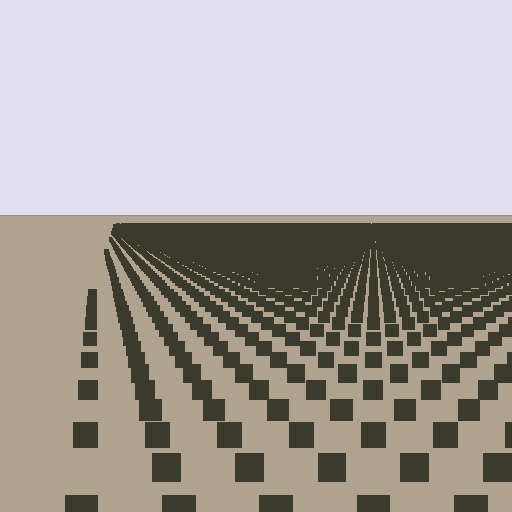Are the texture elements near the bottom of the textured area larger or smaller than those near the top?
Larger. Near the bottom, elements are closer to the viewer and appear at a bigger on-screen size.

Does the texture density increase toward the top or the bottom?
Density increases toward the top.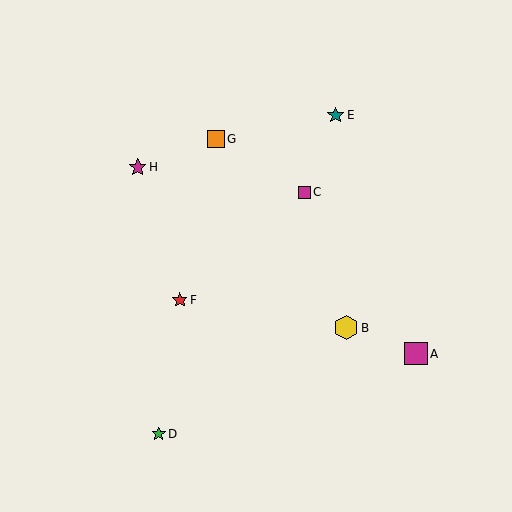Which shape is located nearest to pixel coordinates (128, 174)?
The magenta star (labeled H) at (138, 167) is nearest to that location.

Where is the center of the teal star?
The center of the teal star is at (336, 115).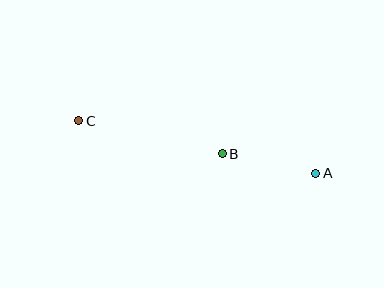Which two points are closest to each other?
Points A and B are closest to each other.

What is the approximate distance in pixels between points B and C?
The distance between B and C is approximately 147 pixels.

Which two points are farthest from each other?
Points A and C are farthest from each other.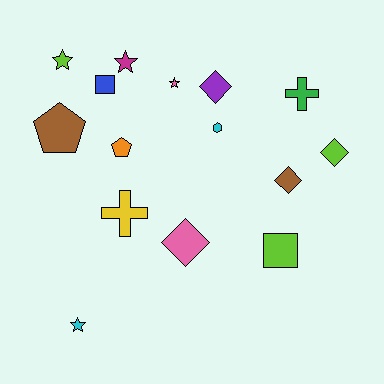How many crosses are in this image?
There are 2 crosses.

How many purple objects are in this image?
There is 1 purple object.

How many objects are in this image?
There are 15 objects.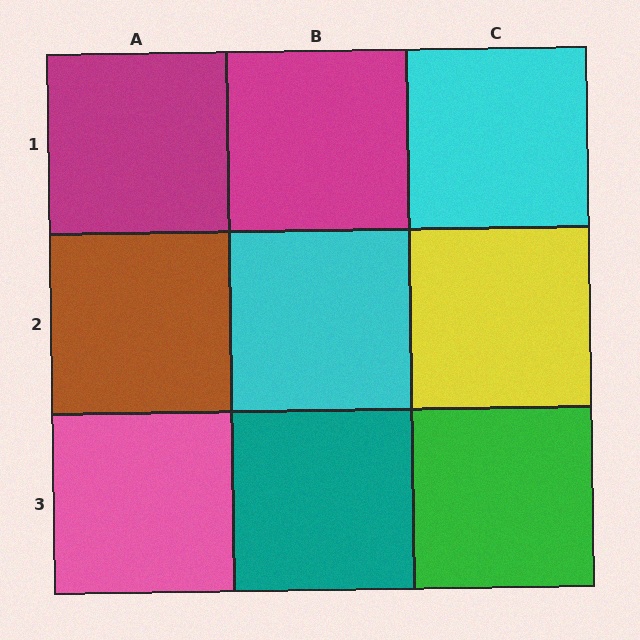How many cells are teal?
1 cell is teal.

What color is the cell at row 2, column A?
Brown.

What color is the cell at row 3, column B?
Teal.